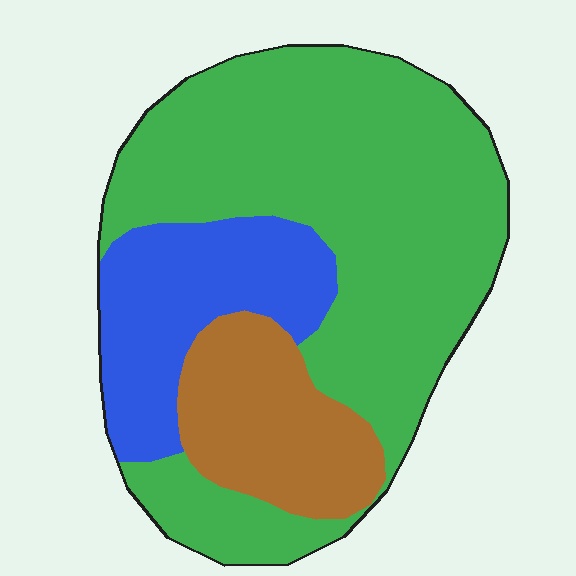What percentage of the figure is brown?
Brown takes up about one sixth (1/6) of the figure.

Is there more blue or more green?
Green.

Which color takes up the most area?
Green, at roughly 60%.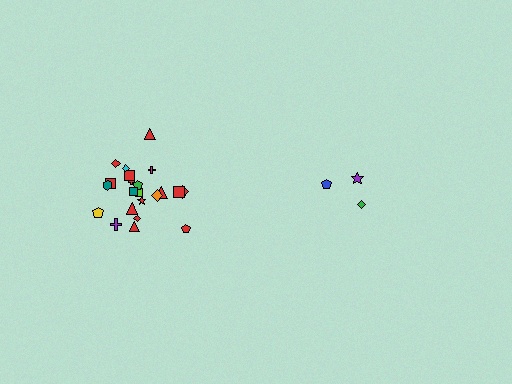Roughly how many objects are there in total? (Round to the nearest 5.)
Roughly 25 objects in total.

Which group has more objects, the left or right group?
The left group.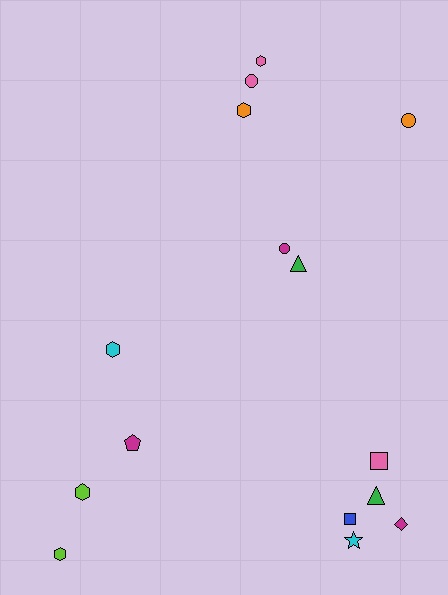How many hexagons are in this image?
There are 5 hexagons.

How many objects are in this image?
There are 15 objects.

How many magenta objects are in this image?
There are 3 magenta objects.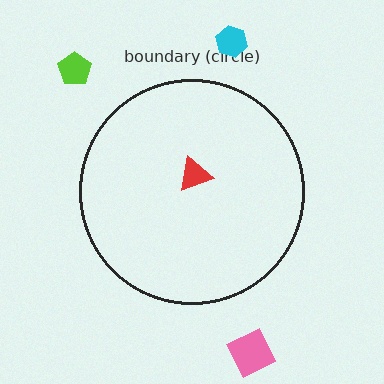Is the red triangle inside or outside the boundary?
Inside.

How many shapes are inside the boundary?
1 inside, 3 outside.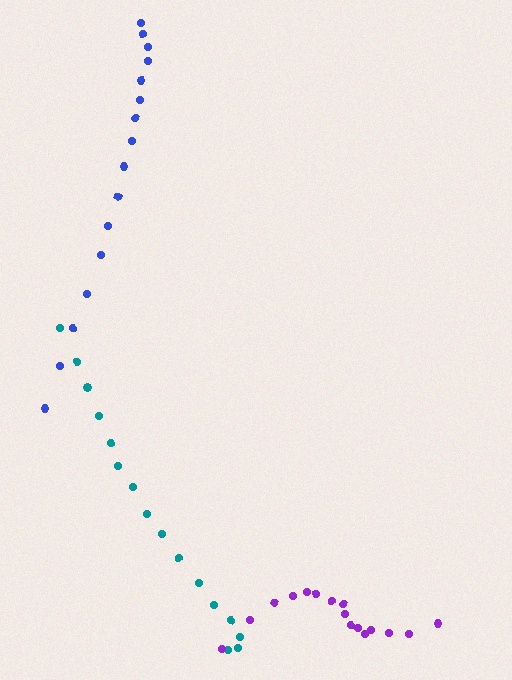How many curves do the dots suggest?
There are 3 distinct paths.